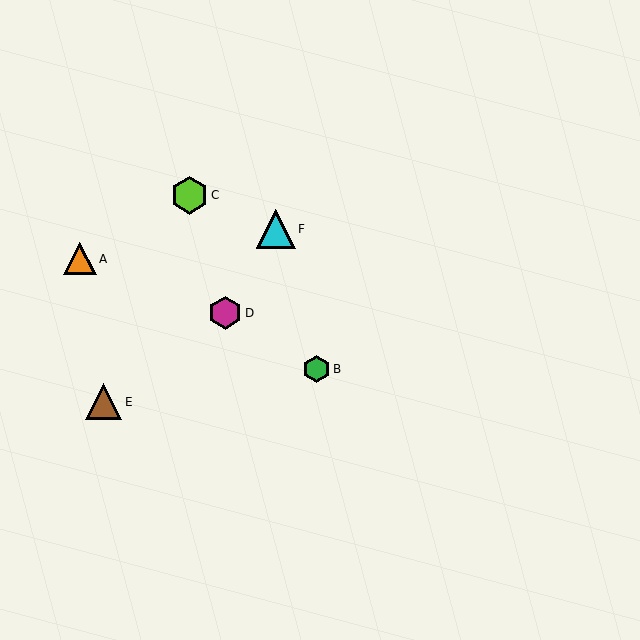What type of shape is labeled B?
Shape B is a green hexagon.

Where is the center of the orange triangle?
The center of the orange triangle is at (80, 259).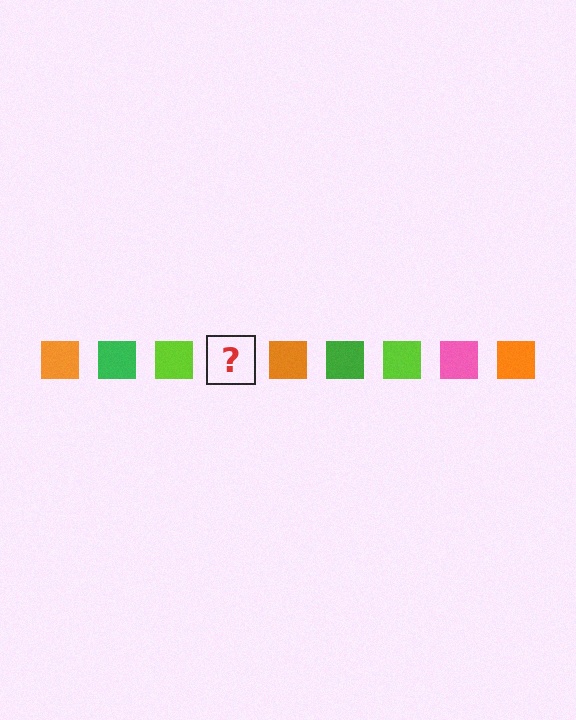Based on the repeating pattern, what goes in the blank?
The blank should be a pink square.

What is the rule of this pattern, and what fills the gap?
The rule is that the pattern cycles through orange, green, lime, pink squares. The gap should be filled with a pink square.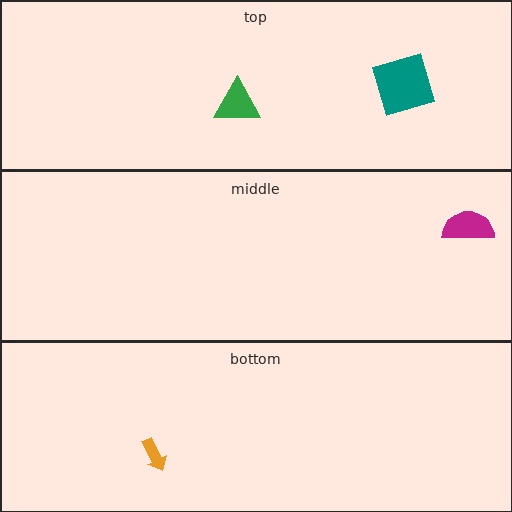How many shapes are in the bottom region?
1.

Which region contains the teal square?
The top region.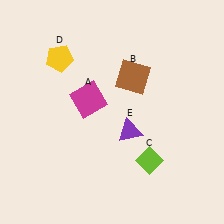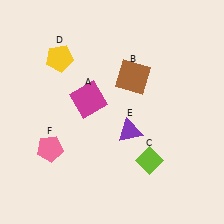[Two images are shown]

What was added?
A pink pentagon (F) was added in Image 2.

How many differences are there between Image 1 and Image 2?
There is 1 difference between the two images.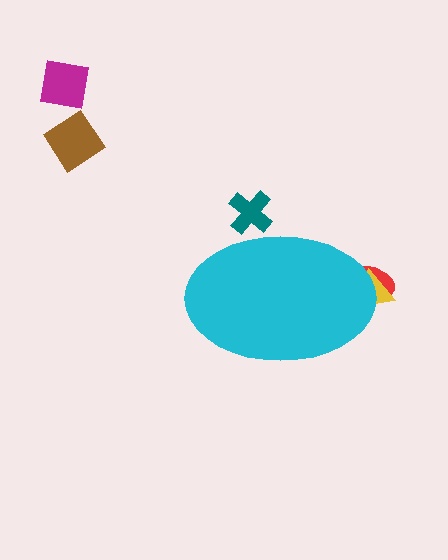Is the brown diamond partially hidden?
No, the brown diamond is fully visible.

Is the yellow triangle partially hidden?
Yes, the yellow triangle is partially hidden behind the cyan ellipse.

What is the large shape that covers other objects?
A cyan ellipse.